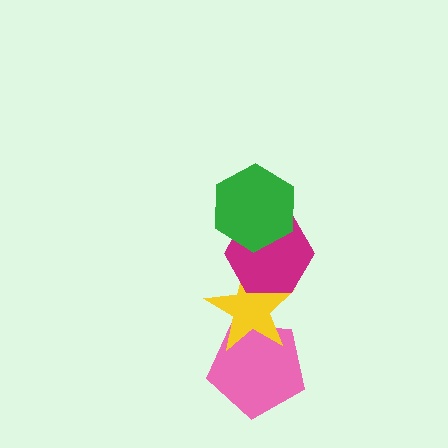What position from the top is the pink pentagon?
The pink pentagon is 4th from the top.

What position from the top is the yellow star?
The yellow star is 3rd from the top.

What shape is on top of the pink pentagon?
The yellow star is on top of the pink pentagon.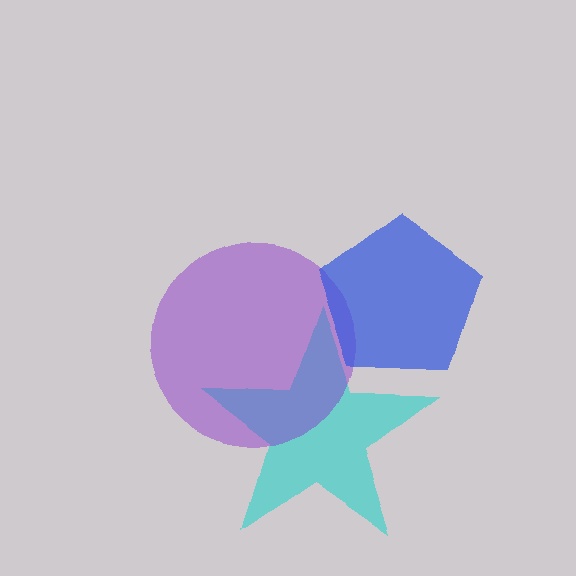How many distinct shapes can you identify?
There are 3 distinct shapes: a cyan star, a purple circle, a blue pentagon.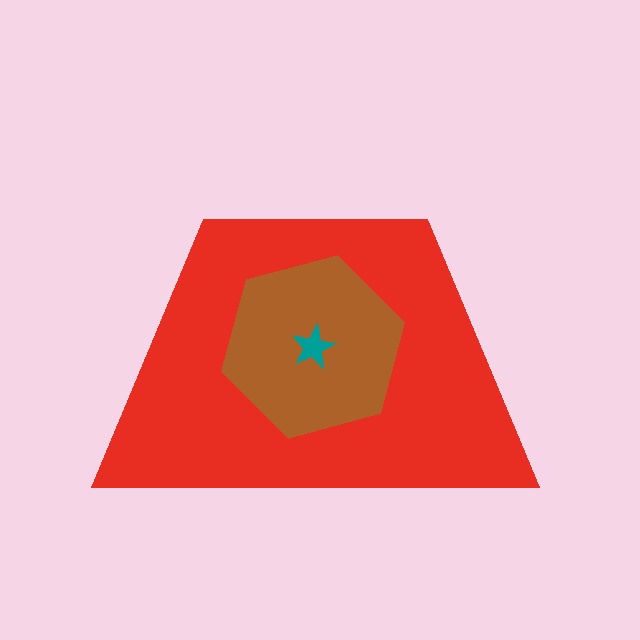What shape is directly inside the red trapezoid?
The brown hexagon.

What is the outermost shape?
The red trapezoid.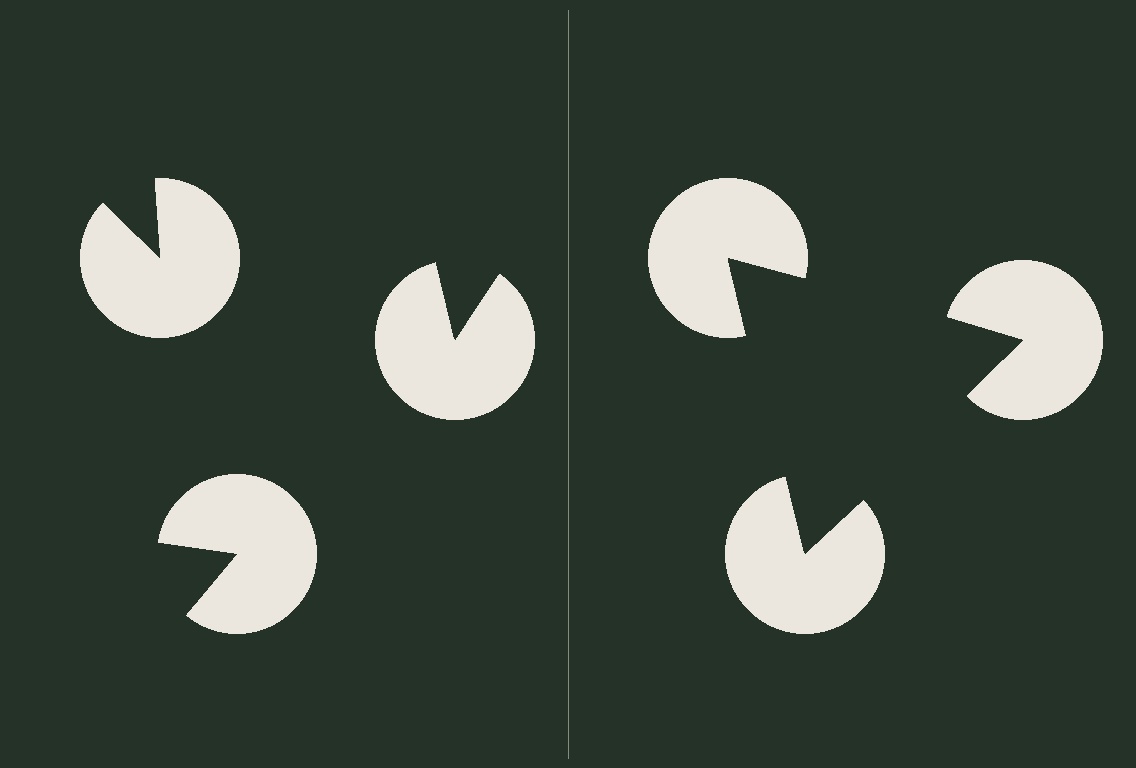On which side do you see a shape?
An illusory triangle appears on the right side. On the left side the wedge cuts are rotated, so no coherent shape forms.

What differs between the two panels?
The pac-man discs are positioned identically on both sides; only the wedge orientations differ. On the right they align to a triangle; on the left they are misaligned.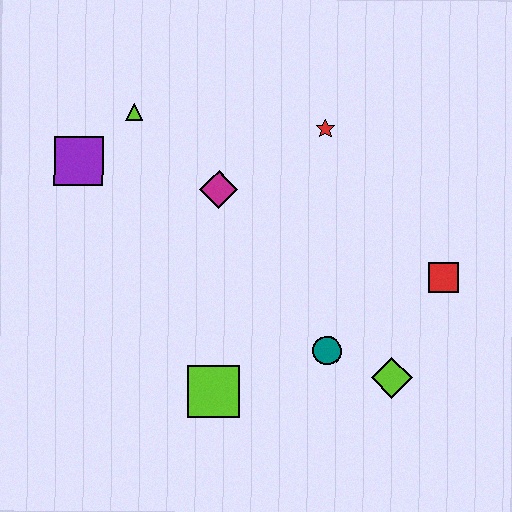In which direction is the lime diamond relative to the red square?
The lime diamond is below the red square.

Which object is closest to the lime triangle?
The purple square is closest to the lime triangle.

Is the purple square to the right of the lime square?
No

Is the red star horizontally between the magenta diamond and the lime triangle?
No